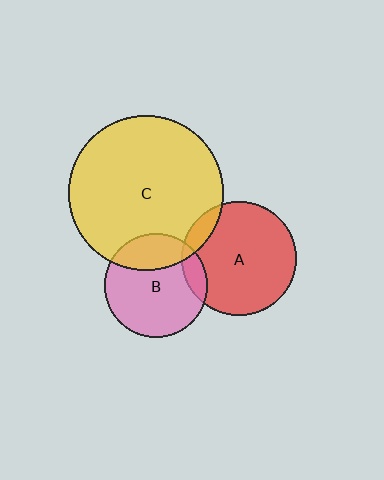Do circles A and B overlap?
Yes.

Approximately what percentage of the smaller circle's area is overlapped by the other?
Approximately 10%.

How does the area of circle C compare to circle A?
Approximately 1.8 times.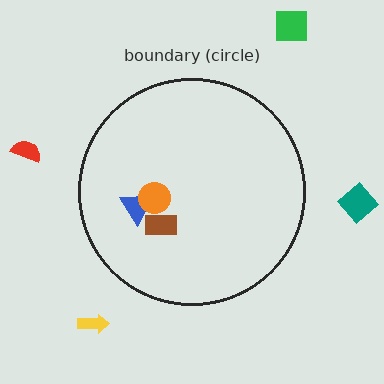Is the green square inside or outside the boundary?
Outside.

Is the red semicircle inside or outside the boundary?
Outside.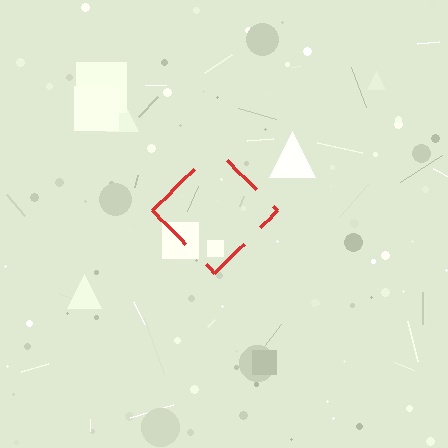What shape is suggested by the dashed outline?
The dashed outline suggests a diamond.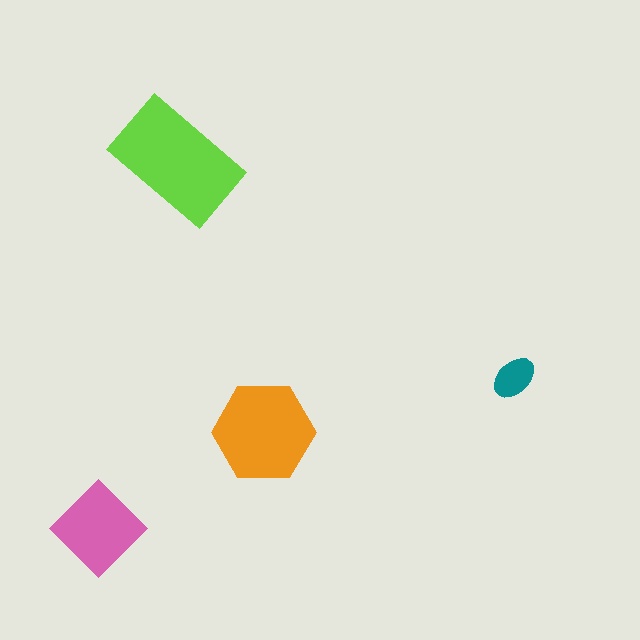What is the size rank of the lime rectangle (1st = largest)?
1st.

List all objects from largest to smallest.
The lime rectangle, the orange hexagon, the pink diamond, the teal ellipse.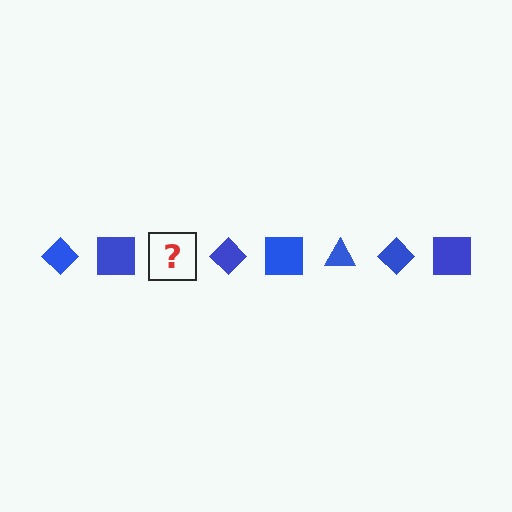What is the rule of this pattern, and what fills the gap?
The rule is that the pattern cycles through diamond, square, triangle shapes in blue. The gap should be filled with a blue triangle.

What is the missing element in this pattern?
The missing element is a blue triangle.